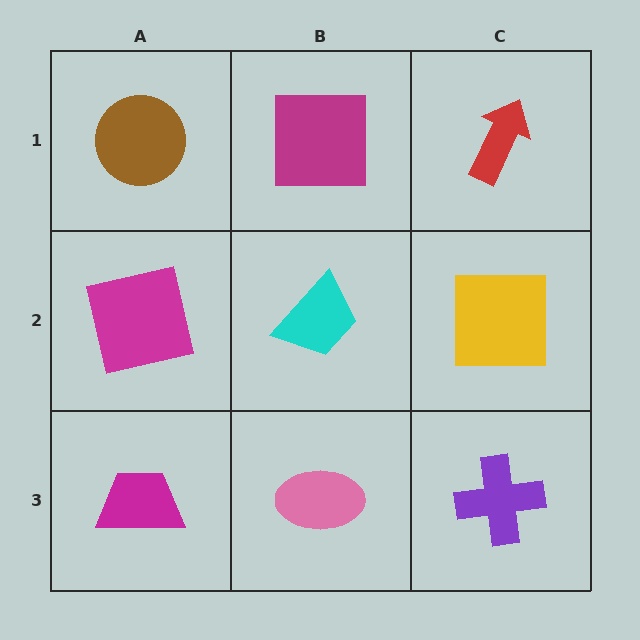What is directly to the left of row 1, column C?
A magenta square.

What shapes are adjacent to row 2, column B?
A magenta square (row 1, column B), a pink ellipse (row 3, column B), a magenta square (row 2, column A), a yellow square (row 2, column C).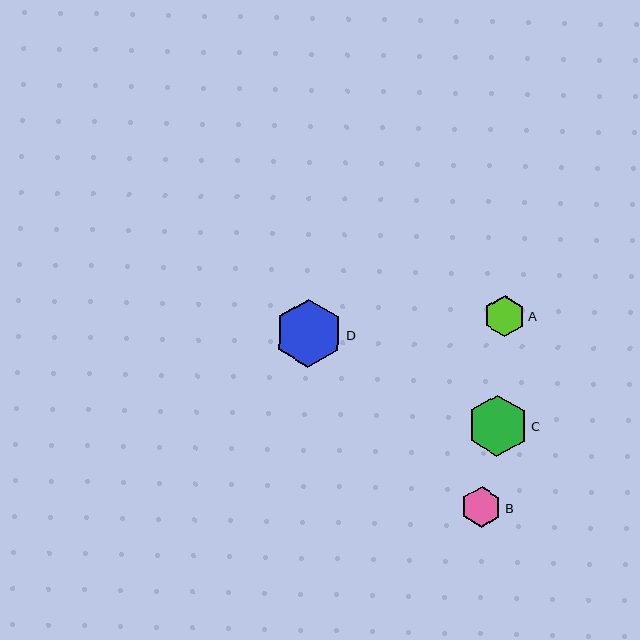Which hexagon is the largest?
Hexagon D is the largest with a size of approximately 68 pixels.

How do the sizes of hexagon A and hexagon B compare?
Hexagon A and hexagon B are approximately the same size.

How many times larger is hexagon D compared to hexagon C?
Hexagon D is approximately 1.1 times the size of hexagon C.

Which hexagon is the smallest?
Hexagon B is the smallest with a size of approximately 41 pixels.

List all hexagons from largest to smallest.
From largest to smallest: D, C, A, B.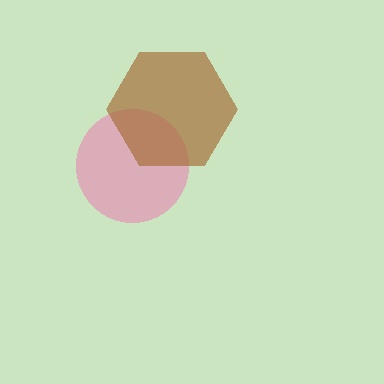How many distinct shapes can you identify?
There are 2 distinct shapes: a pink circle, a brown hexagon.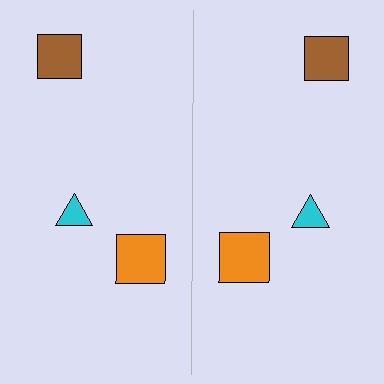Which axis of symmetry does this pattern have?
The pattern has a vertical axis of symmetry running through the center of the image.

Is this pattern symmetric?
Yes, this pattern has bilateral (reflection) symmetry.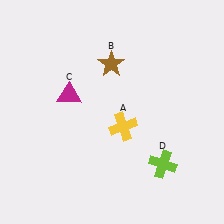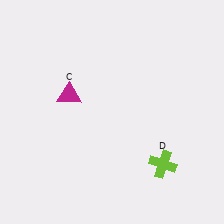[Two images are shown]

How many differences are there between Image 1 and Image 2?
There are 2 differences between the two images.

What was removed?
The brown star (B), the yellow cross (A) were removed in Image 2.